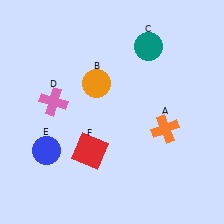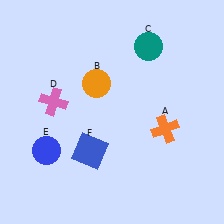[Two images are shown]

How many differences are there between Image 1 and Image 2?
There is 1 difference between the two images.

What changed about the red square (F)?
In Image 1, F is red. In Image 2, it changed to blue.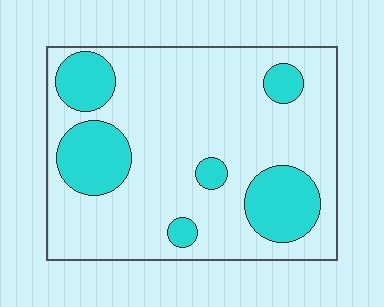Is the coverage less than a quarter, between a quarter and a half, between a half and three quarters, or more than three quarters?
Less than a quarter.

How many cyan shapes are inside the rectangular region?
6.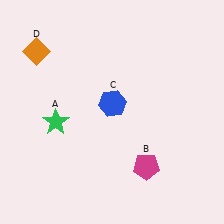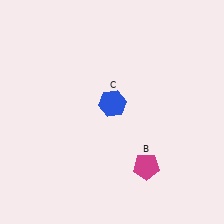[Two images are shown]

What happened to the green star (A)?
The green star (A) was removed in Image 2. It was in the bottom-left area of Image 1.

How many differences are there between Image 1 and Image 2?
There are 2 differences between the two images.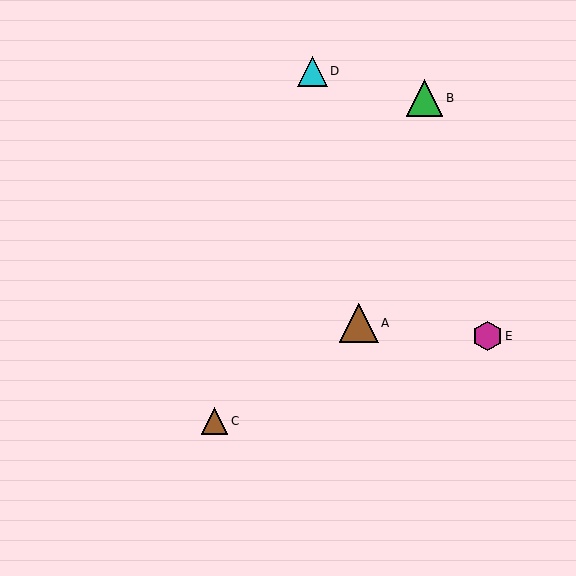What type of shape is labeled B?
Shape B is a green triangle.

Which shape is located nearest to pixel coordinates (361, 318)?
The brown triangle (labeled A) at (359, 323) is nearest to that location.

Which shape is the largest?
The brown triangle (labeled A) is the largest.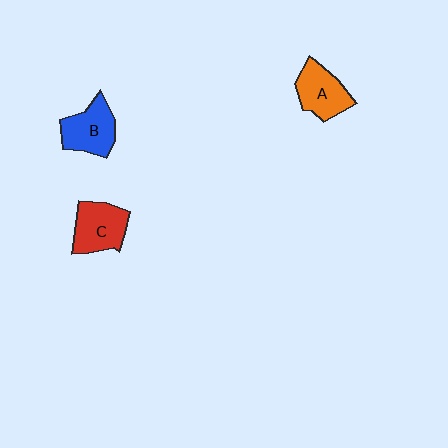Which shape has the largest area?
Shape C (red).